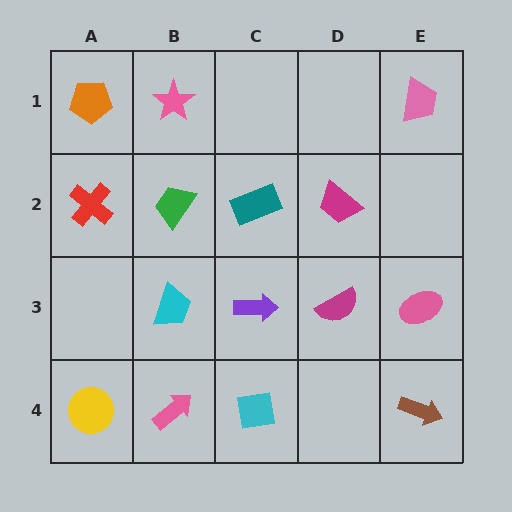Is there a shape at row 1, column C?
No, that cell is empty.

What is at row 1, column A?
An orange pentagon.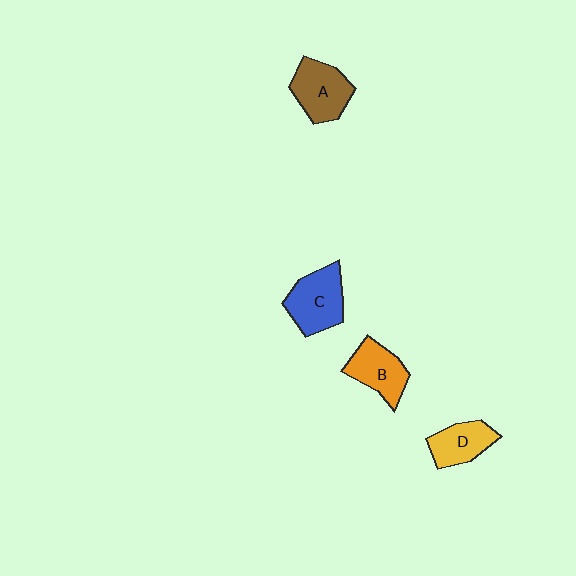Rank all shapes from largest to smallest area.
From largest to smallest: C (blue), A (brown), B (orange), D (yellow).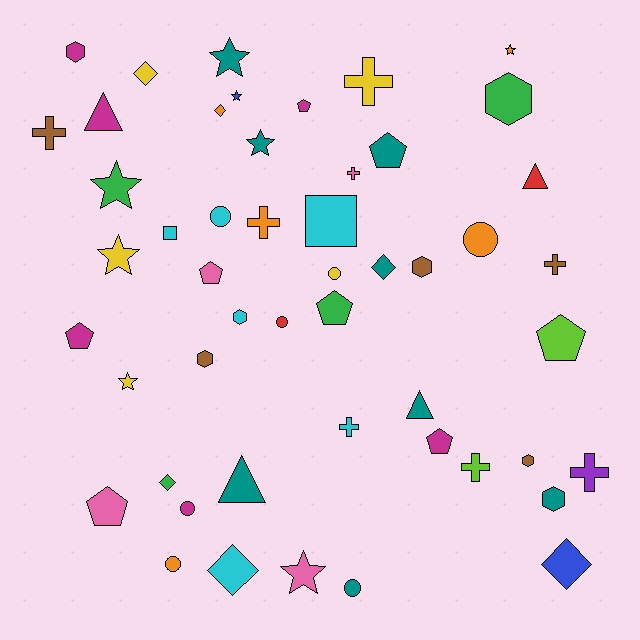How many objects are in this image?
There are 50 objects.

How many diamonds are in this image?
There are 6 diamonds.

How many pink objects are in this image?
There are 4 pink objects.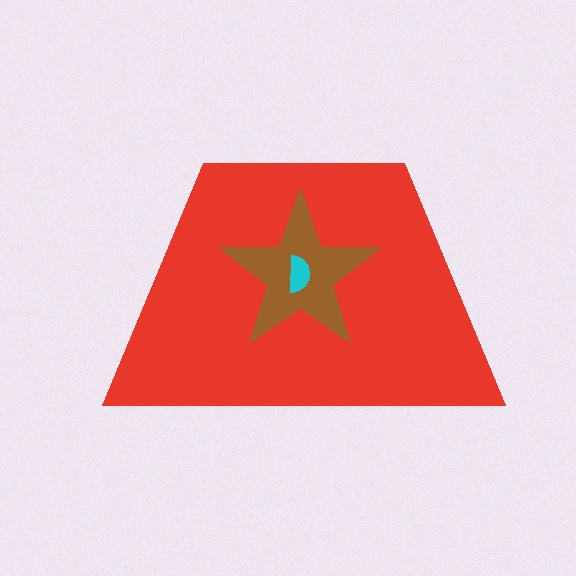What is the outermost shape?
The red trapezoid.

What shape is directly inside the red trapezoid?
The brown star.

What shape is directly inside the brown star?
The cyan semicircle.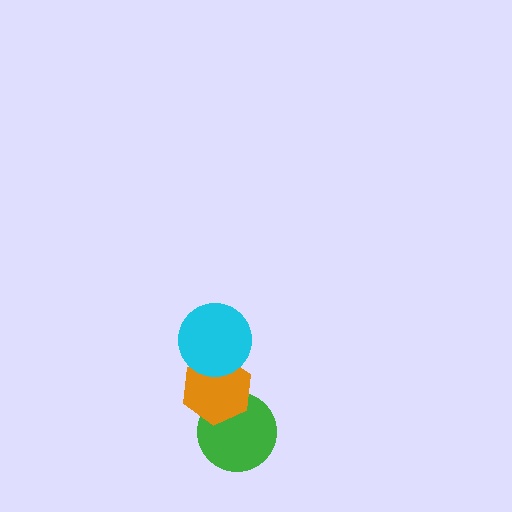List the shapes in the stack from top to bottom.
From top to bottom: the cyan circle, the orange hexagon, the green circle.